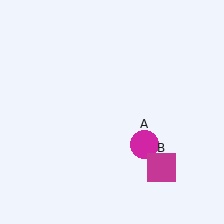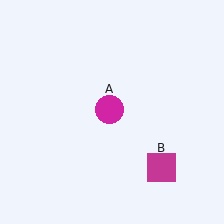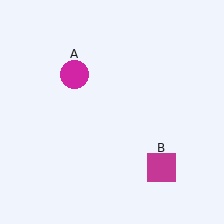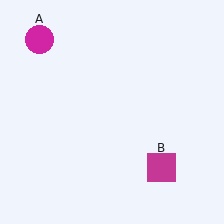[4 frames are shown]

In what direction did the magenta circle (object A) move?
The magenta circle (object A) moved up and to the left.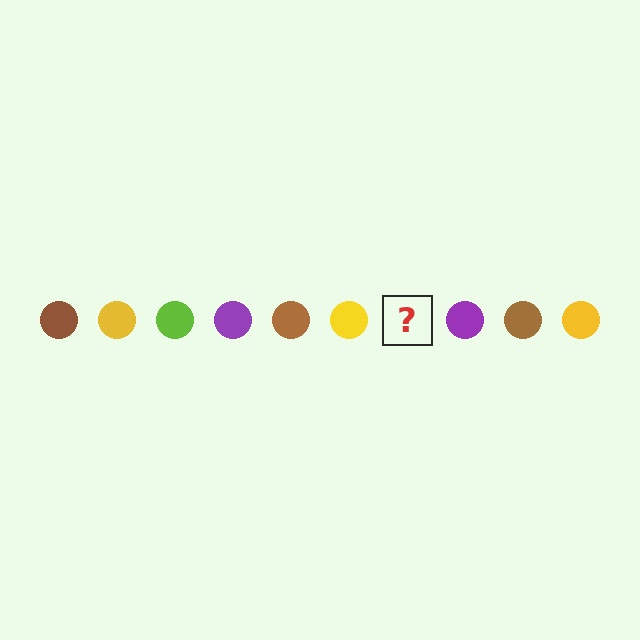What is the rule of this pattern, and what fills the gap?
The rule is that the pattern cycles through brown, yellow, lime, purple circles. The gap should be filled with a lime circle.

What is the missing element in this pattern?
The missing element is a lime circle.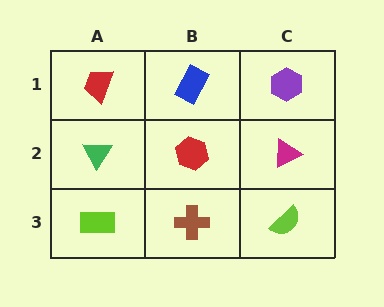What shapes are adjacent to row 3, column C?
A magenta triangle (row 2, column C), a brown cross (row 3, column B).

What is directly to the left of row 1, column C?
A blue rectangle.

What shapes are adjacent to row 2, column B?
A blue rectangle (row 1, column B), a brown cross (row 3, column B), a green triangle (row 2, column A), a magenta triangle (row 2, column C).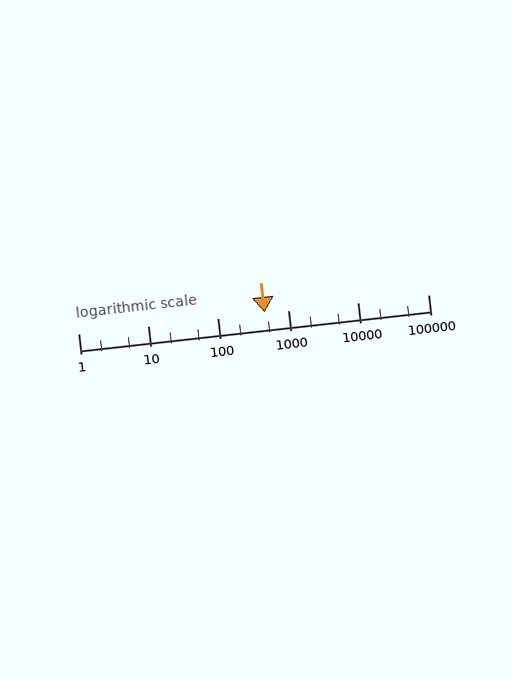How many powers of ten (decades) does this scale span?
The scale spans 5 decades, from 1 to 100000.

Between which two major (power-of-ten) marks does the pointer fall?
The pointer is between 100 and 1000.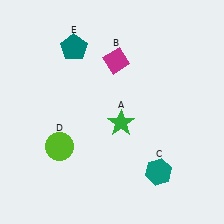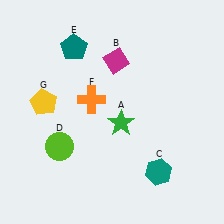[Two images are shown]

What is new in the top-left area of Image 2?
An orange cross (F) was added in the top-left area of Image 2.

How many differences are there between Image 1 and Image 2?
There are 2 differences between the two images.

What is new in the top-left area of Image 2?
A yellow pentagon (G) was added in the top-left area of Image 2.